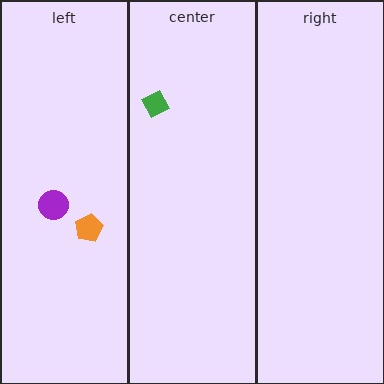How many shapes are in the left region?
2.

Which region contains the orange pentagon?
The left region.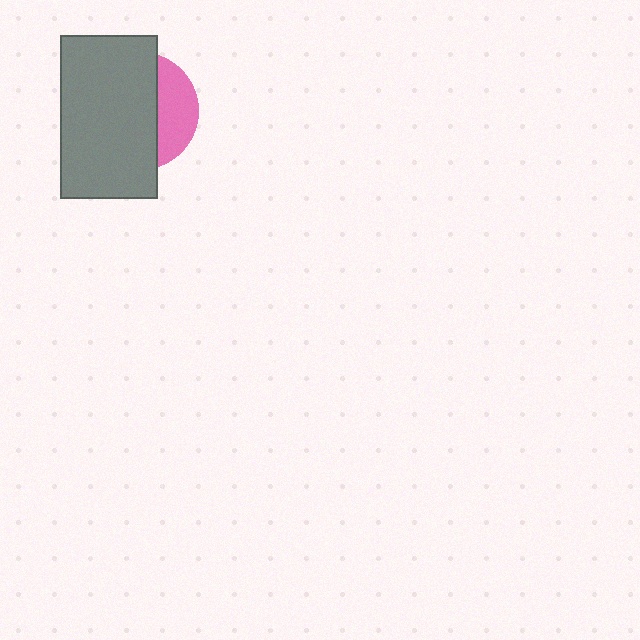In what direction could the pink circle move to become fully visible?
The pink circle could move right. That would shift it out from behind the gray rectangle entirely.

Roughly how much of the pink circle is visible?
A small part of it is visible (roughly 31%).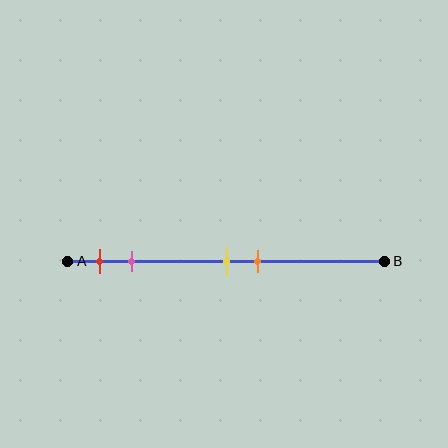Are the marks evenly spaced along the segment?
No, the marks are not evenly spaced.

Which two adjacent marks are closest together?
The yellow and orange marks are the closest adjacent pair.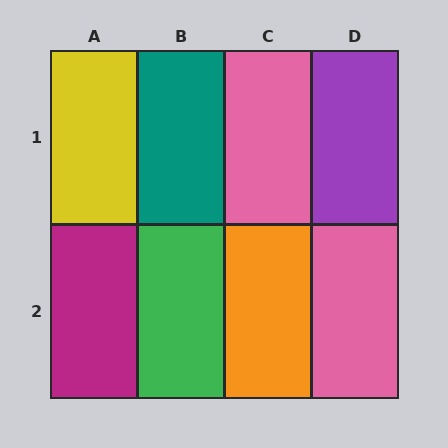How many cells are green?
1 cell is green.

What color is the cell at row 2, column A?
Magenta.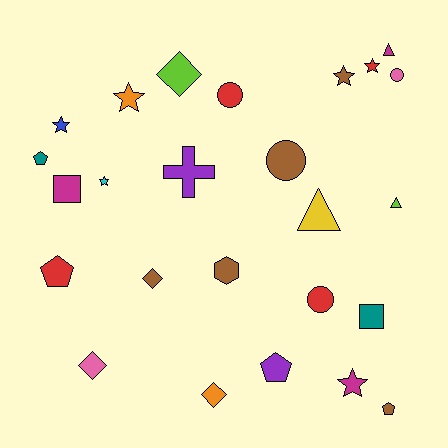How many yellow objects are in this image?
There is 1 yellow object.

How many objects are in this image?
There are 25 objects.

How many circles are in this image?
There are 4 circles.